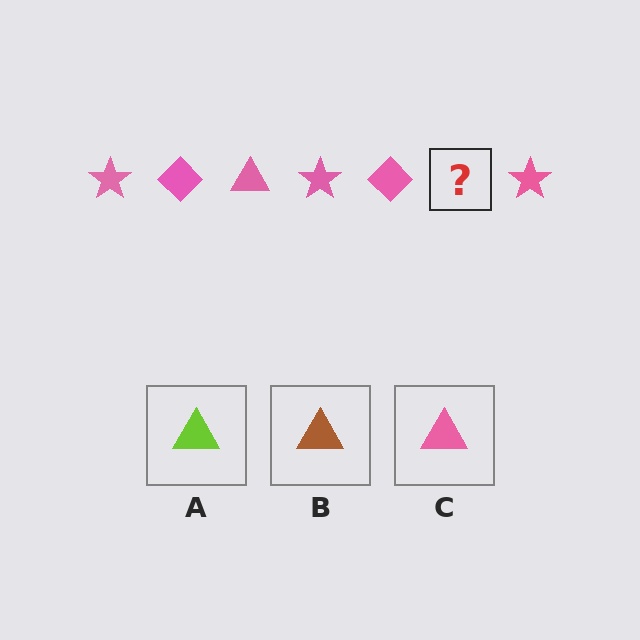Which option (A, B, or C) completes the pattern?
C.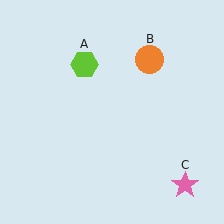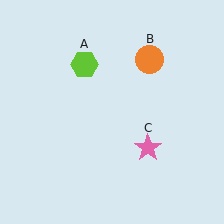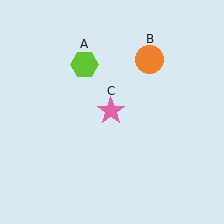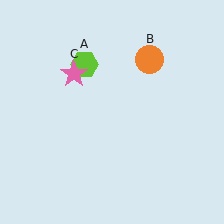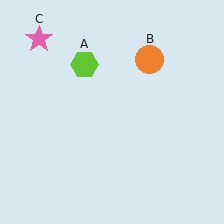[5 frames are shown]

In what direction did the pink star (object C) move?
The pink star (object C) moved up and to the left.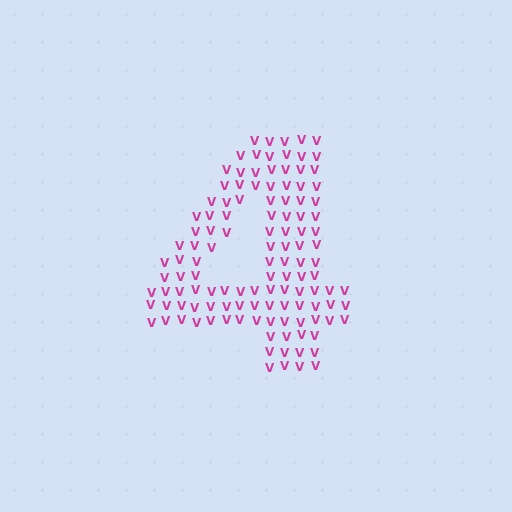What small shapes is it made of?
It is made of small letter V's.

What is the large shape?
The large shape is the digit 4.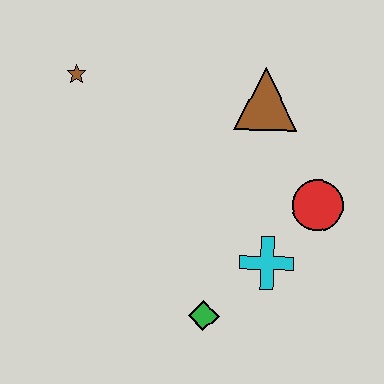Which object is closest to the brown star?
The brown triangle is closest to the brown star.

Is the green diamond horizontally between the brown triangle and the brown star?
Yes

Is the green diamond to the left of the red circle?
Yes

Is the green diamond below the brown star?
Yes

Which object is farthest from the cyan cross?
The brown star is farthest from the cyan cross.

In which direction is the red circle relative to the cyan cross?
The red circle is above the cyan cross.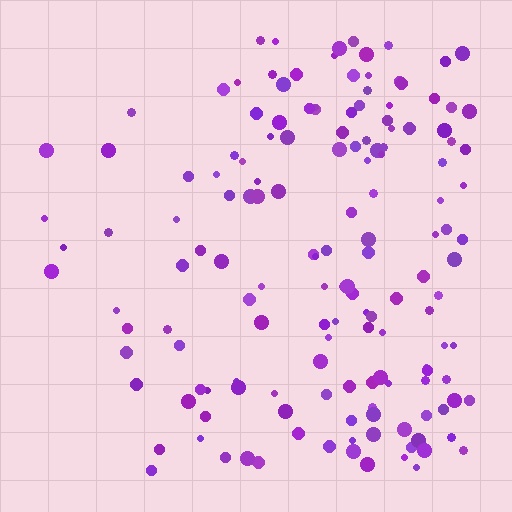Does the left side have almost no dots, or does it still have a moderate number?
Still a moderate number, just noticeably fewer than the right.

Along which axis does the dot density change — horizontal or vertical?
Horizontal.